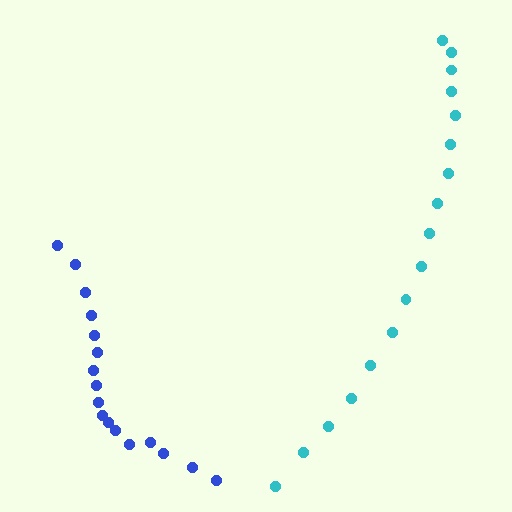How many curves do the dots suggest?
There are 2 distinct paths.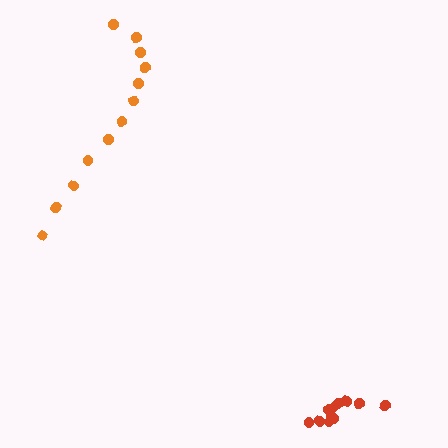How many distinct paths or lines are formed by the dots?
There are 2 distinct paths.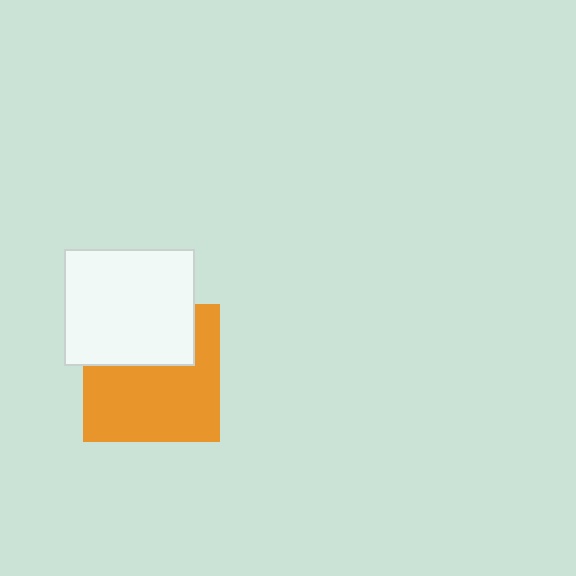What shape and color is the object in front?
The object in front is a white rectangle.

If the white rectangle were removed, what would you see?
You would see the complete orange square.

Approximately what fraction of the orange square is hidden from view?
Roughly 37% of the orange square is hidden behind the white rectangle.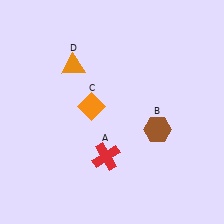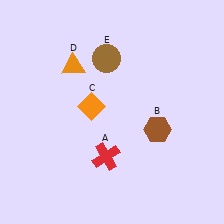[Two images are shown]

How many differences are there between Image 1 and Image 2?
There is 1 difference between the two images.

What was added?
A brown circle (E) was added in Image 2.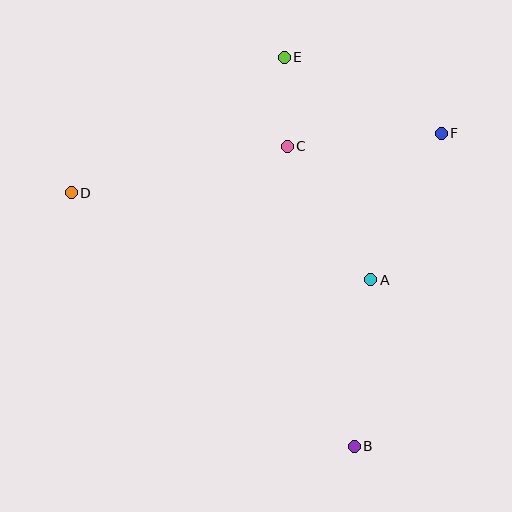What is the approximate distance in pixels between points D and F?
The distance between D and F is approximately 375 pixels.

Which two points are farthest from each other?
Points B and E are farthest from each other.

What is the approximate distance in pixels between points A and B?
The distance between A and B is approximately 167 pixels.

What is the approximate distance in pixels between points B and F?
The distance between B and F is approximately 325 pixels.